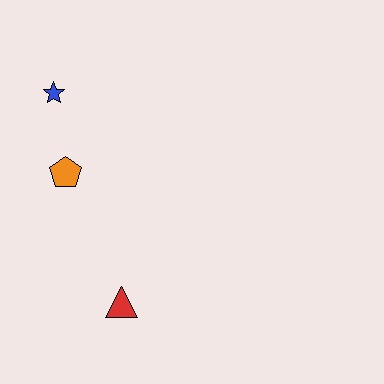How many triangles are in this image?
There is 1 triangle.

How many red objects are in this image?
There is 1 red object.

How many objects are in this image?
There are 3 objects.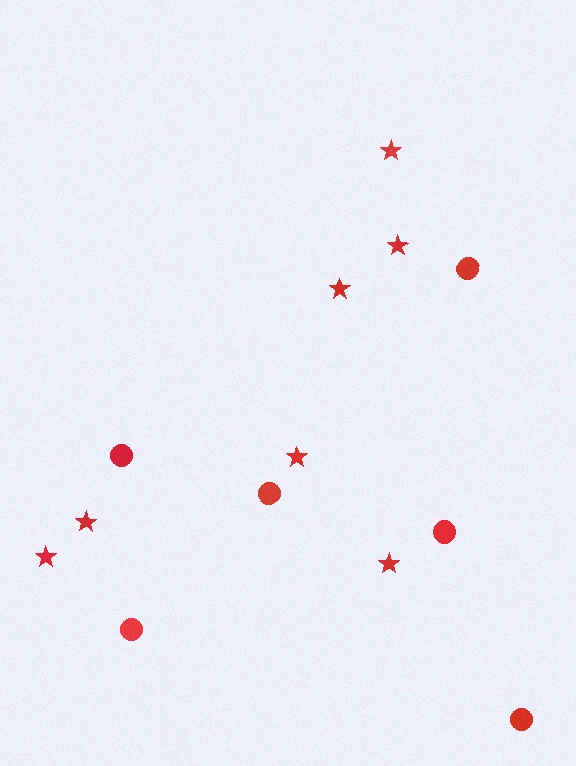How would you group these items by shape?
There are 2 groups: one group of stars (7) and one group of circles (6).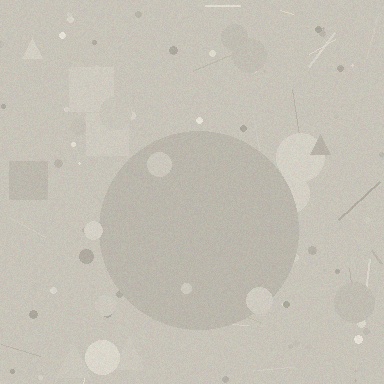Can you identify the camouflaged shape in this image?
The camouflaged shape is a circle.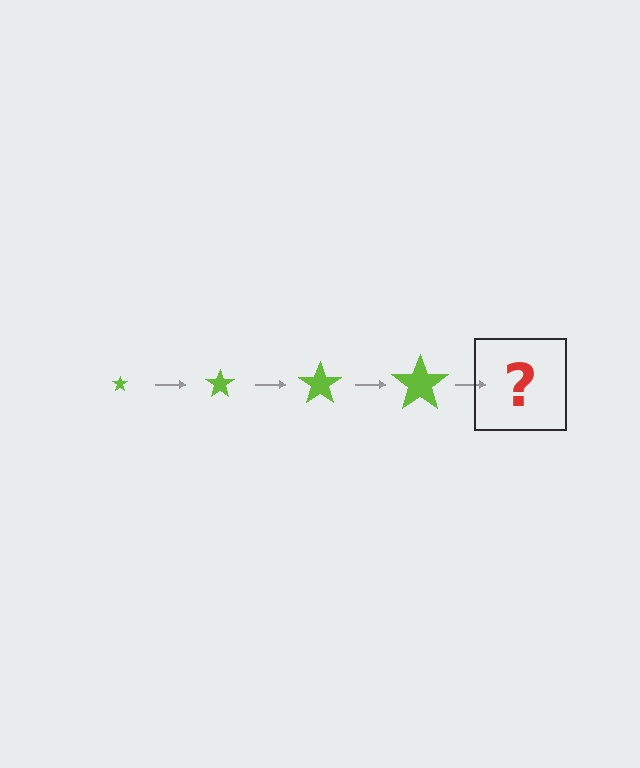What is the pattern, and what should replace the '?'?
The pattern is that the star gets progressively larger each step. The '?' should be a lime star, larger than the previous one.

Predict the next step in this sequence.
The next step is a lime star, larger than the previous one.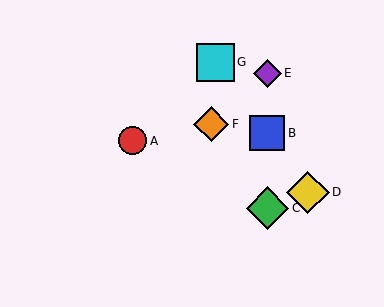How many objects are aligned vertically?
3 objects (B, C, E) are aligned vertically.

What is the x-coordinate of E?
Object E is at x≈267.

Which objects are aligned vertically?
Objects B, C, E are aligned vertically.